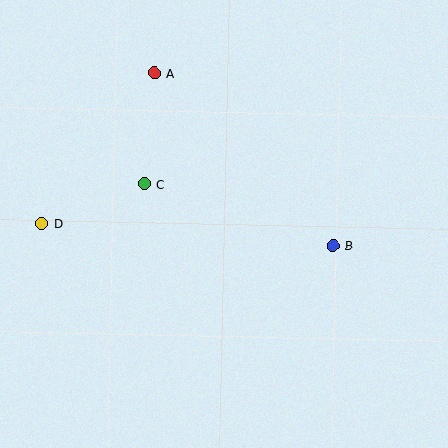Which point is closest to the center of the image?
Point C at (144, 184) is closest to the center.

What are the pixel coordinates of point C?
Point C is at (144, 184).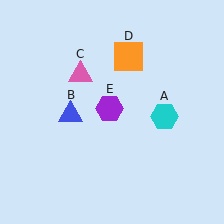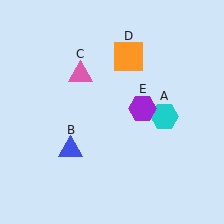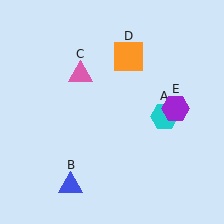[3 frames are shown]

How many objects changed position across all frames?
2 objects changed position: blue triangle (object B), purple hexagon (object E).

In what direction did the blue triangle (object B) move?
The blue triangle (object B) moved down.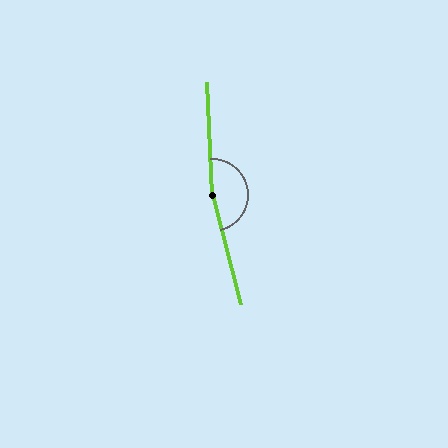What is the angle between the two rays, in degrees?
Approximately 168 degrees.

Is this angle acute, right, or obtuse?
It is obtuse.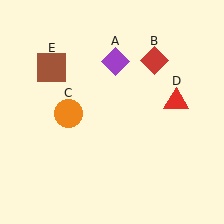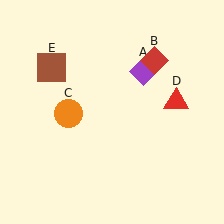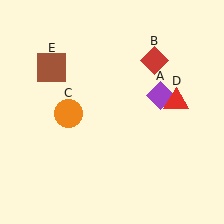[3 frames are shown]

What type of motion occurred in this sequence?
The purple diamond (object A) rotated clockwise around the center of the scene.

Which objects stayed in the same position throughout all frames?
Red diamond (object B) and orange circle (object C) and red triangle (object D) and brown square (object E) remained stationary.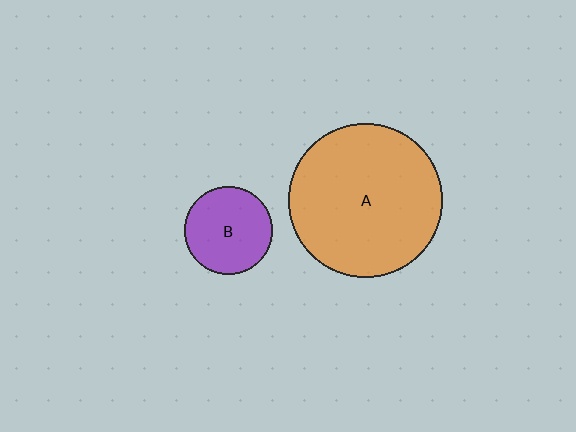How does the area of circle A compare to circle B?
Approximately 3.0 times.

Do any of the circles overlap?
No, none of the circles overlap.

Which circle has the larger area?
Circle A (orange).